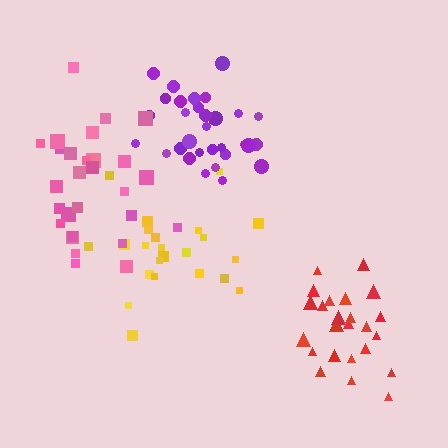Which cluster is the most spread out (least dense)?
Yellow.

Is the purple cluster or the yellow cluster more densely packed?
Purple.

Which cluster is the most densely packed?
Purple.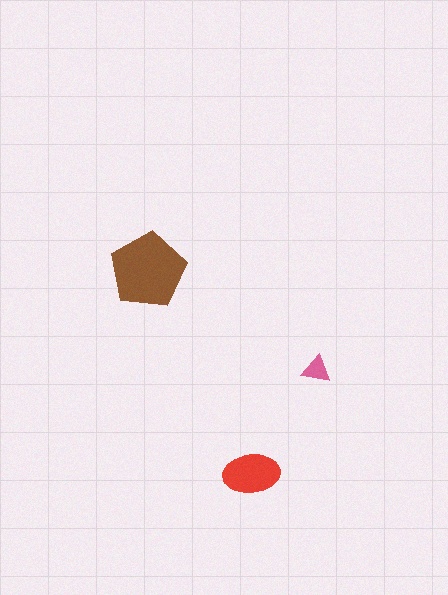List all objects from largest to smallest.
The brown pentagon, the red ellipse, the pink triangle.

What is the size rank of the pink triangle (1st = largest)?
3rd.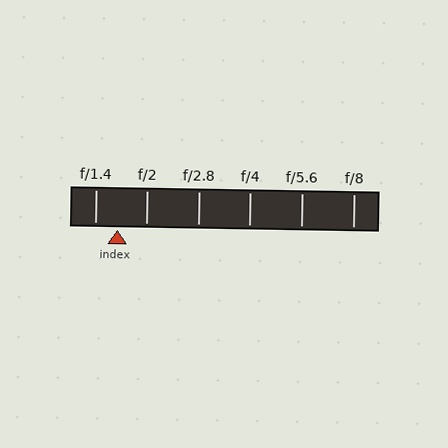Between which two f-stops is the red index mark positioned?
The index mark is between f/1.4 and f/2.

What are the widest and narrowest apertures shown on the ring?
The widest aperture shown is f/1.4 and the narrowest is f/8.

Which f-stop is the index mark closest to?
The index mark is closest to f/1.4.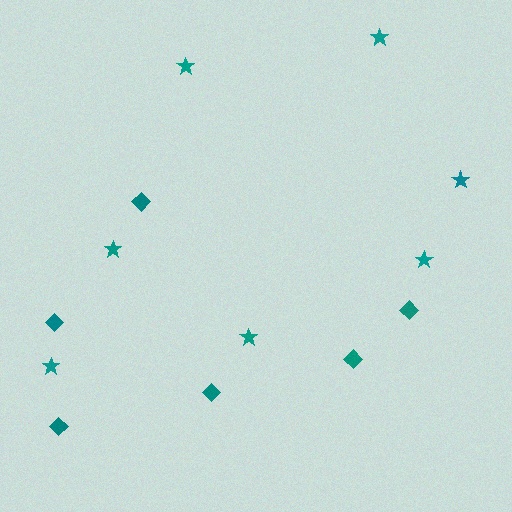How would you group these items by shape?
There are 2 groups: one group of stars (7) and one group of diamonds (6).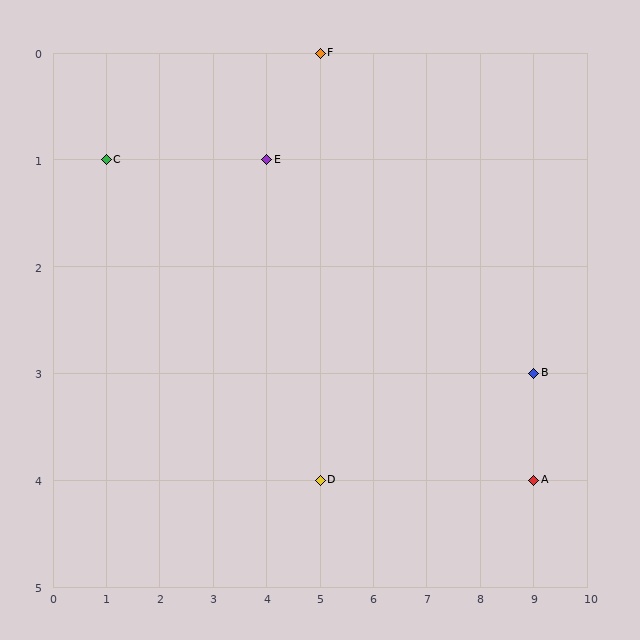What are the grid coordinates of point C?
Point C is at grid coordinates (1, 1).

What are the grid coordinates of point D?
Point D is at grid coordinates (5, 4).